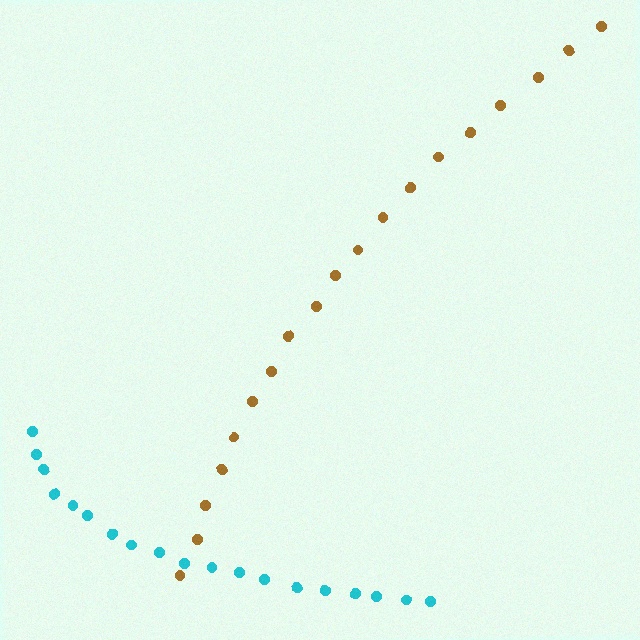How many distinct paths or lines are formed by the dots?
There are 2 distinct paths.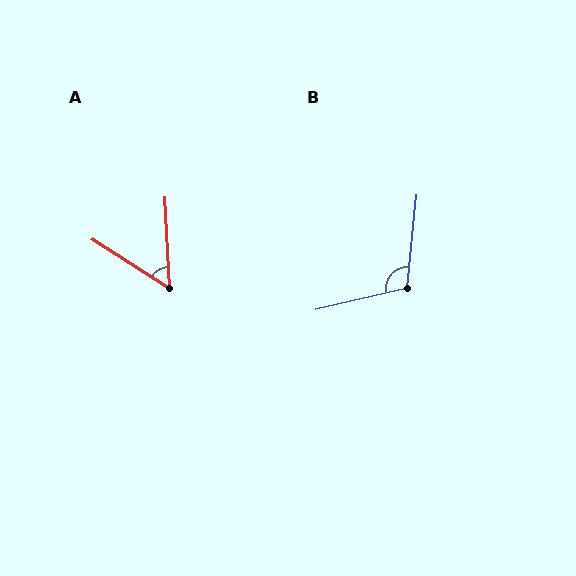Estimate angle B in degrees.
Approximately 109 degrees.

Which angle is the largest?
B, at approximately 109 degrees.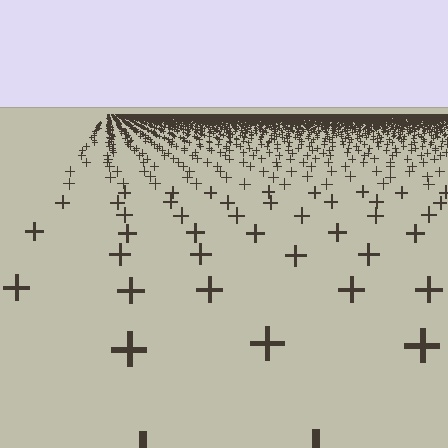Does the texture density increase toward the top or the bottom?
Density increases toward the top.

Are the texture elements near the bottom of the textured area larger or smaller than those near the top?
Larger. Near the bottom, elements are closer to the viewer and appear at a bigger on-screen size.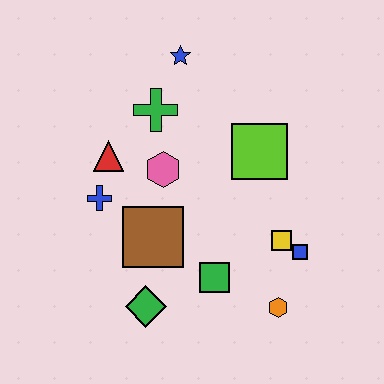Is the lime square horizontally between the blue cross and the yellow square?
Yes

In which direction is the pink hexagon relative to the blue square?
The pink hexagon is to the left of the blue square.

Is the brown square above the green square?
Yes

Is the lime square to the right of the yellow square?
No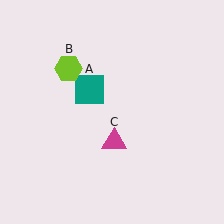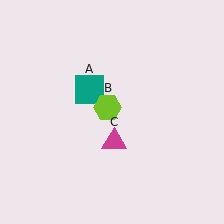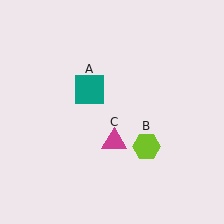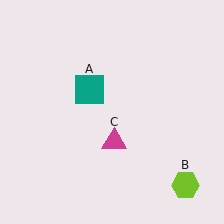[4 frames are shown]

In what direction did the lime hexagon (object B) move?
The lime hexagon (object B) moved down and to the right.